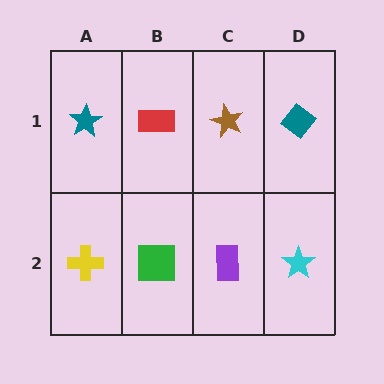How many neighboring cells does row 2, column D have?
2.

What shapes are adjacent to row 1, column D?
A cyan star (row 2, column D), a brown star (row 1, column C).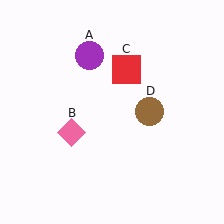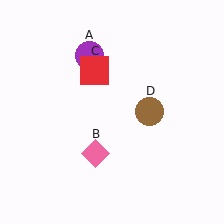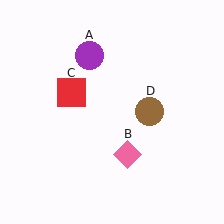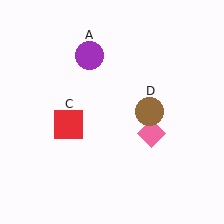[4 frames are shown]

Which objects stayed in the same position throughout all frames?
Purple circle (object A) and brown circle (object D) remained stationary.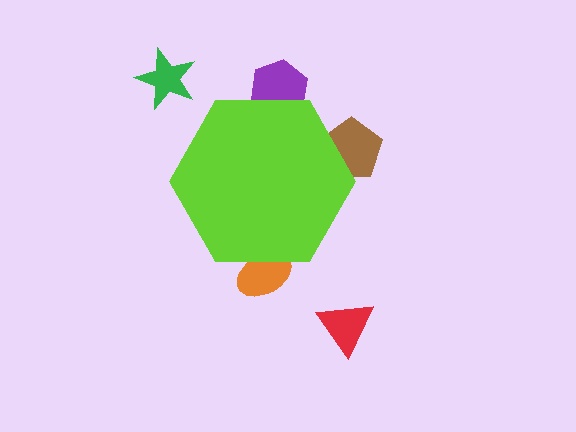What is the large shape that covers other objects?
A lime hexagon.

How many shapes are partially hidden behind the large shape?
3 shapes are partially hidden.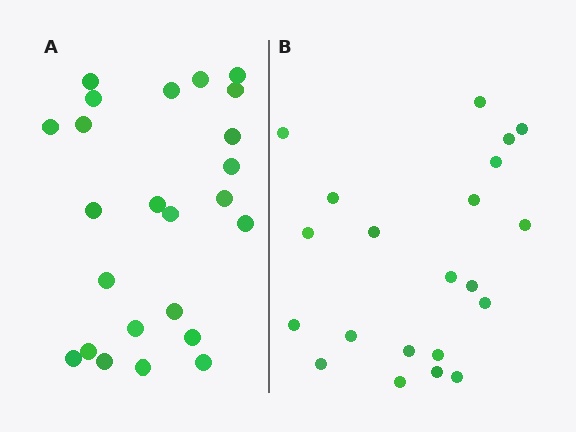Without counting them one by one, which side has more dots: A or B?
Region A (the left region) has more dots.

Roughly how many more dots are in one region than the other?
Region A has just a few more — roughly 2 or 3 more dots than region B.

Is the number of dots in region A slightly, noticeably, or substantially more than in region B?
Region A has only slightly more — the two regions are fairly close. The ratio is roughly 1.1 to 1.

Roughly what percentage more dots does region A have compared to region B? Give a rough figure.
About 15% more.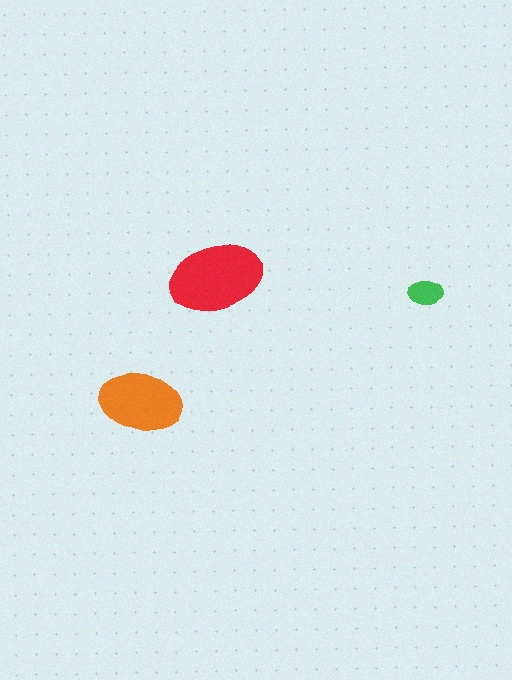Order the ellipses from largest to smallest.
the red one, the orange one, the green one.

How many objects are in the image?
There are 3 objects in the image.